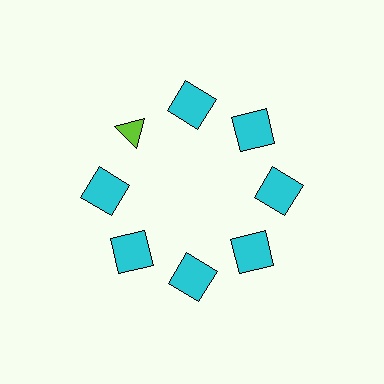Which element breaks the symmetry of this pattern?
The lime triangle at roughly the 10 o'clock position breaks the symmetry. All other shapes are cyan squares.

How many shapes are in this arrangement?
There are 8 shapes arranged in a ring pattern.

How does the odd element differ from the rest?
It differs in both color (lime instead of cyan) and shape (triangle instead of square).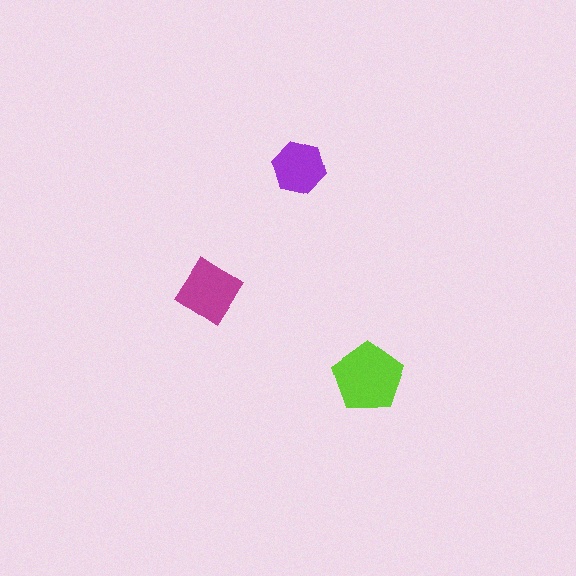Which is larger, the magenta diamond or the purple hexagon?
The magenta diamond.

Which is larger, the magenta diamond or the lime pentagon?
The lime pentagon.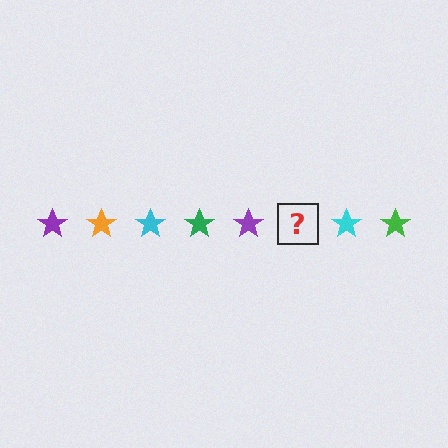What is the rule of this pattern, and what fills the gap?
The rule is that the pattern cycles through purple, orange, cyan, green stars. The gap should be filled with an orange star.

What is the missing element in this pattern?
The missing element is an orange star.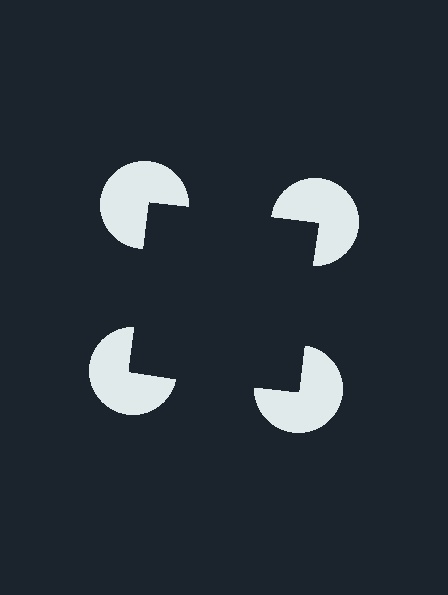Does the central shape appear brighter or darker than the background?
It typically appears slightly darker than the background, even though no actual brightness change is drawn.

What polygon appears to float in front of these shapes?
An illusory square — its edges are inferred from the aligned wedge cuts in the pac-man discs, not physically drawn.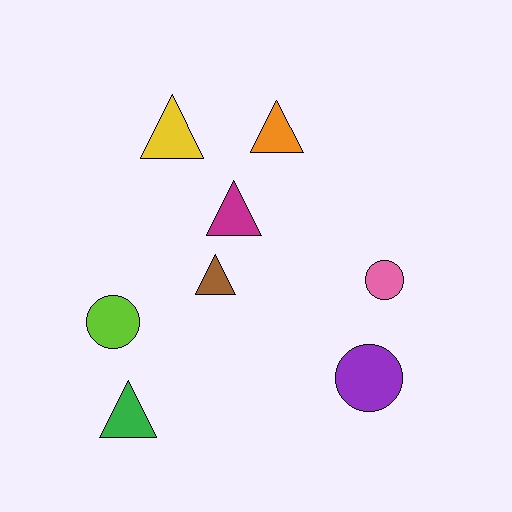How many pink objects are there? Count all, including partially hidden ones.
There is 1 pink object.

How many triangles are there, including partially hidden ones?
There are 5 triangles.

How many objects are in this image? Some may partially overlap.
There are 8 objects.